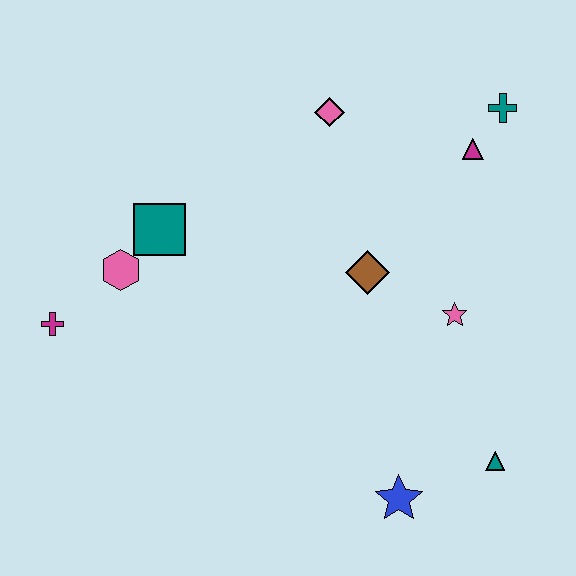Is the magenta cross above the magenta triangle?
No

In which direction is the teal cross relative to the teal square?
The teal cross is to the right of the teal square.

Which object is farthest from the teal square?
The teal triangle is farthest from the teal square.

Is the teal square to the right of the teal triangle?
No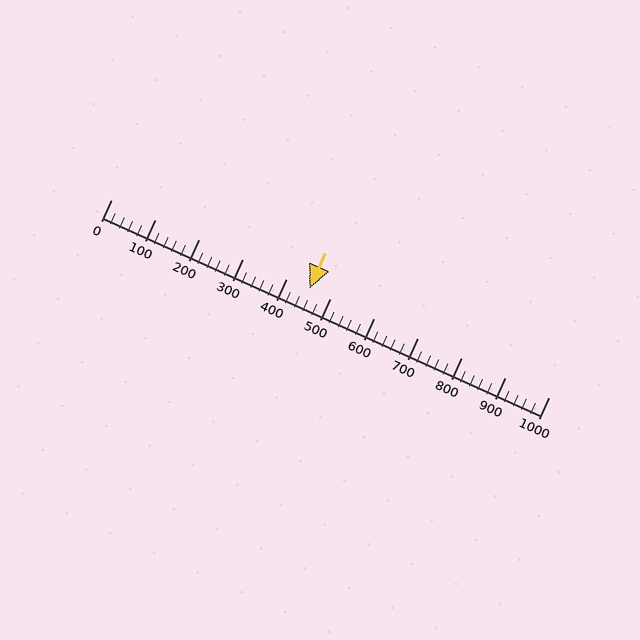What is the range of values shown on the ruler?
The ruler shows values from 0 to 1000.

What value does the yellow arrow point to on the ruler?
The yellow arrow points to approximately 452.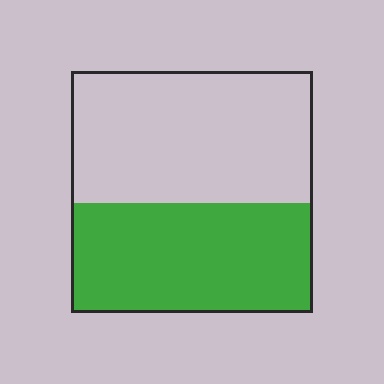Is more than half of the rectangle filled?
No.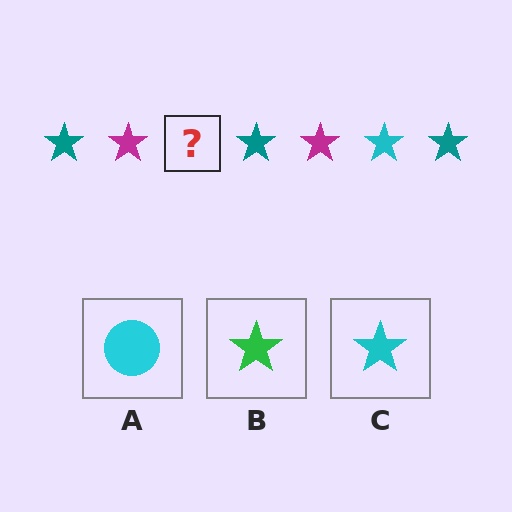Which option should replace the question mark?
Option C.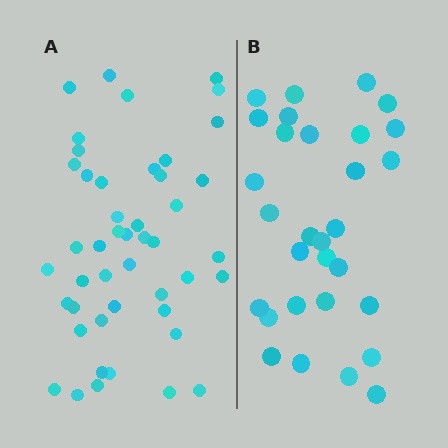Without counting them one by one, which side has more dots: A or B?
Region A (the left region) has more dots.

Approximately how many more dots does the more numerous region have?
Region A has approximately 15 more dots than region B.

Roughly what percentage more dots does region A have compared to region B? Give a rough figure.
About 55% more.